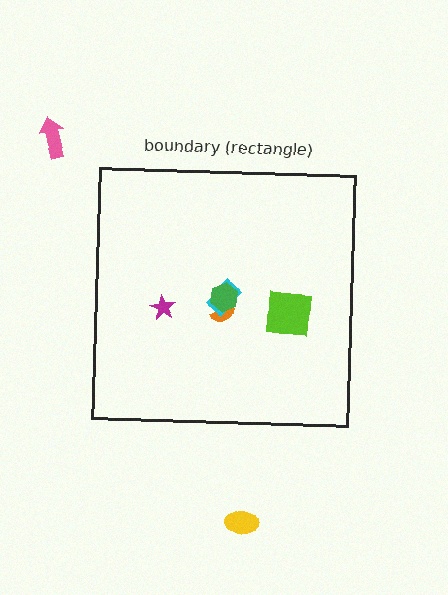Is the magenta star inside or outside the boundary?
Inside.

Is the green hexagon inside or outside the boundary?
Inside.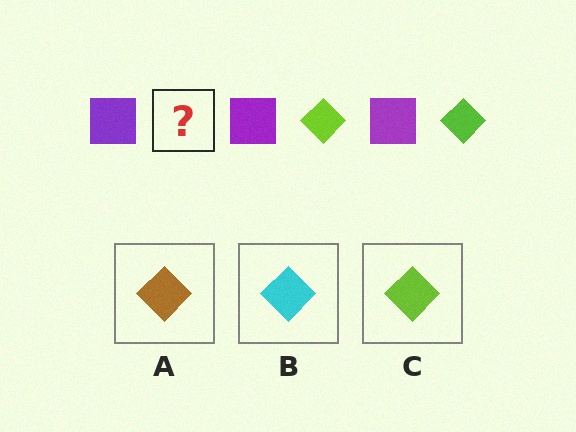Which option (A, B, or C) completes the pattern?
C.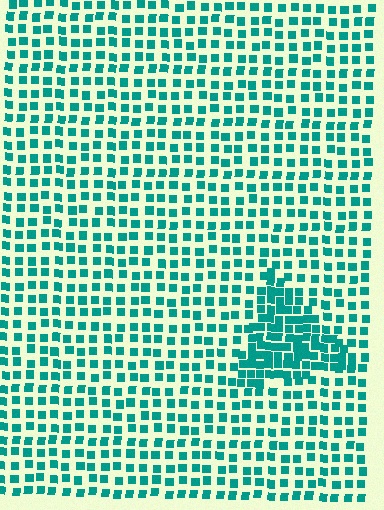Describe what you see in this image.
The image contains small teal elements arranged at two different densities. A triangle-shaped region is visible where the elements are more densely packed than the surrounding area.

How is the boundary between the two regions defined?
The boundary is defined by a change in element density (approximately 1.9x ratio). All elements are the same color, size, and shape.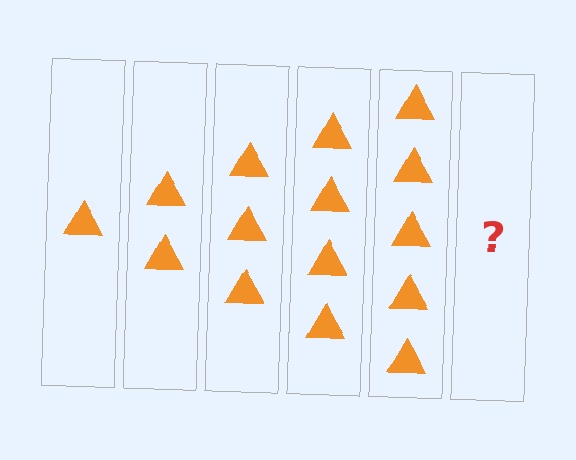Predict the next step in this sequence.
The next step is 6 triangles.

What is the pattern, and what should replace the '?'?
The pattern is that each step adds one more triangle. The '?' should be 6 triangles.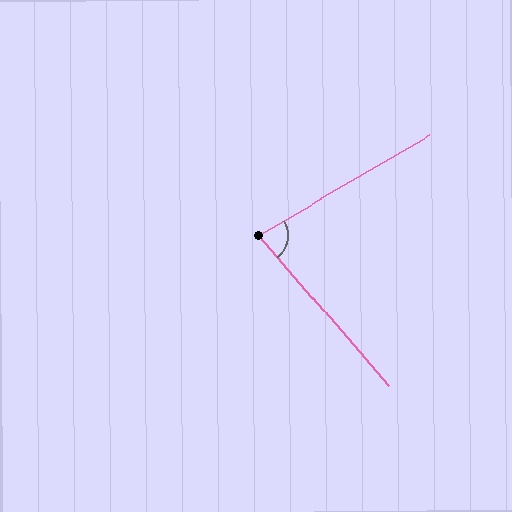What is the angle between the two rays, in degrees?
Approximately 80 degrees.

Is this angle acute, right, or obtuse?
It is acute.